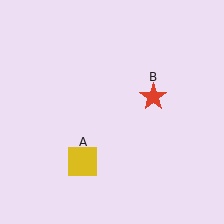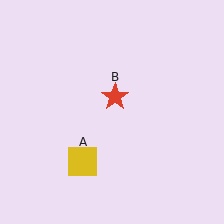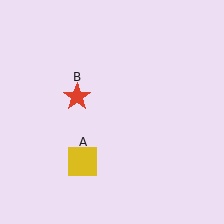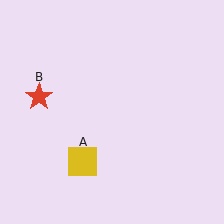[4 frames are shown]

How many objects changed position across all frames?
1 object changed position: red star (object B).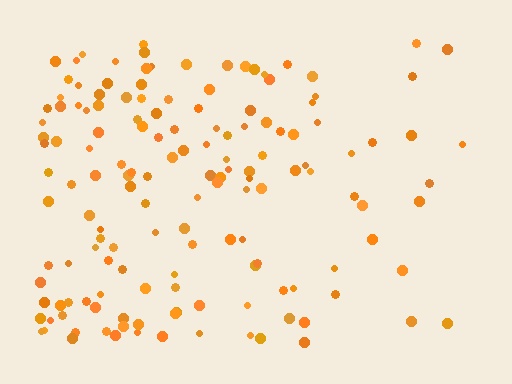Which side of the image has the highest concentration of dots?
The left.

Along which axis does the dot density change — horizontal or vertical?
Horizontal.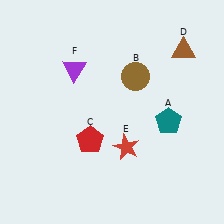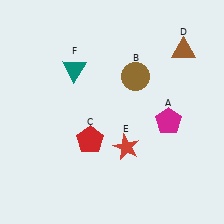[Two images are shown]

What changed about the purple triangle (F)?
In Image 1, F is purple. In Image 2, it changed to teal.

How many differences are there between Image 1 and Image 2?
There are 2 differences between the two images.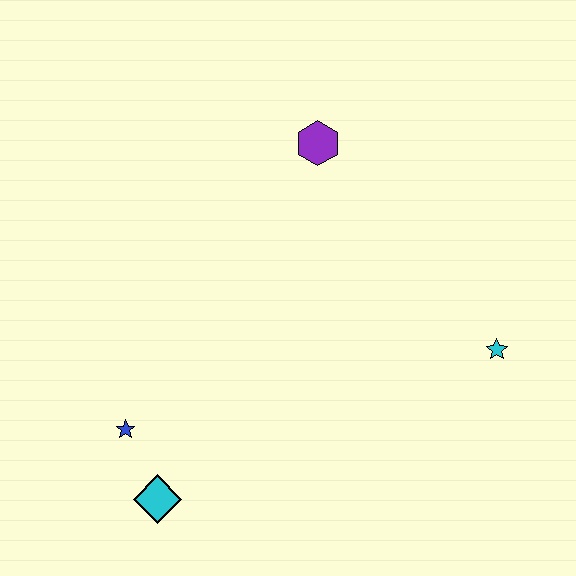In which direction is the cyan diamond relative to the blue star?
The cyan diamond is below the blue star.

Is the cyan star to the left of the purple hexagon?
No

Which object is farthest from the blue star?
The cyan star is farthest from the blue star.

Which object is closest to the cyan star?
The purple hexagon is closest to the cyan star.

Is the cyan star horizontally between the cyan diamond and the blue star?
No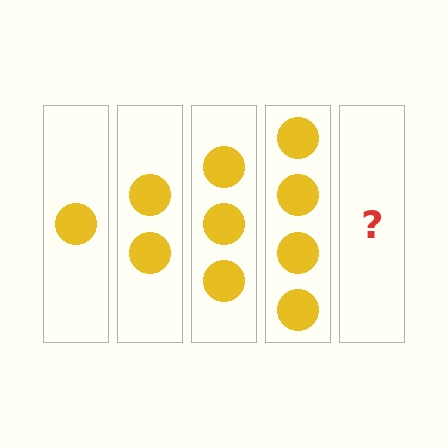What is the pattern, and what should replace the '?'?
The pattern is that each step adds one more circle. The '?' should be 5 circles.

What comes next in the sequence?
The next element should be 5 circles.